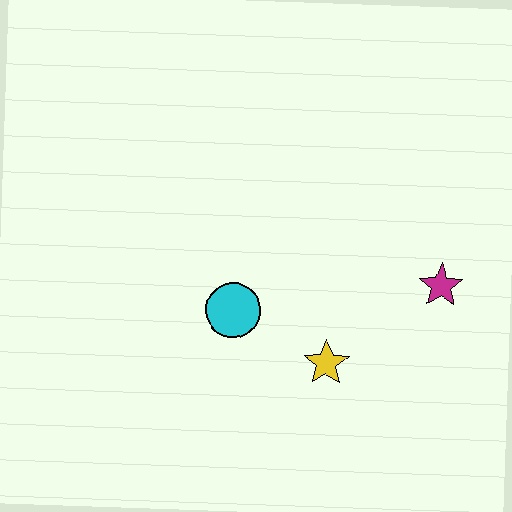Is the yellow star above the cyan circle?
No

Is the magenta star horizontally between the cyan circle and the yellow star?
No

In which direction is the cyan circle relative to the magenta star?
The cyan circle is to the left of the magenta star.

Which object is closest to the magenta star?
The yellow star is closest to the magenta star.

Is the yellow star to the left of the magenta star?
Yes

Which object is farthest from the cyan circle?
The magenta star is farthest from the cyan circle.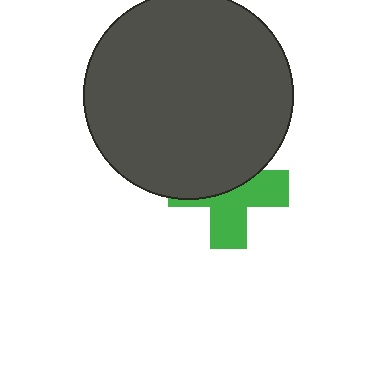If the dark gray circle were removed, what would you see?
You would see the complete green cross.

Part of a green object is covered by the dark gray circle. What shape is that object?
It is a cross.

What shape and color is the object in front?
The object in front is a dark gray circle.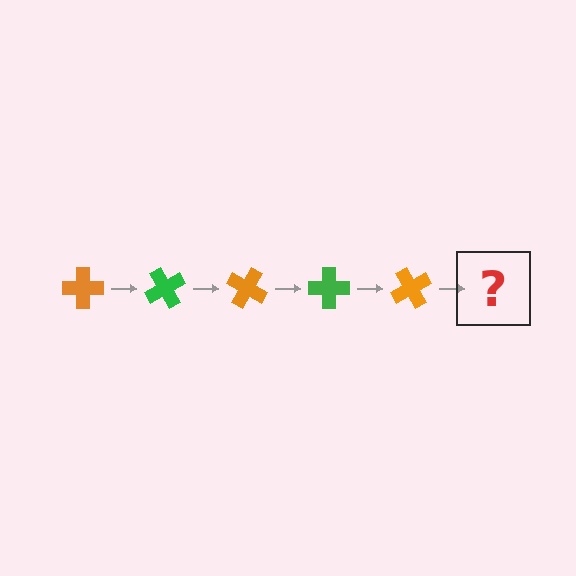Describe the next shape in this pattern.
It should be a green cross, rotated 300 degrees from the start.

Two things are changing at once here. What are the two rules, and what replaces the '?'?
The two rules are that it rotates 60 degrees each step and the color cycles through orange and green. The '?' should be a green cross, rotated 300 degrees from the start.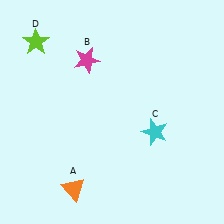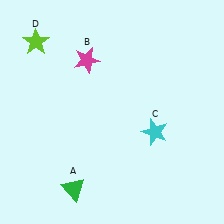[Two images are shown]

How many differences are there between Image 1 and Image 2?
There is 1 difference between the two images.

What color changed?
The triangle (A) changed from orange in Image 1 to green in Image 2.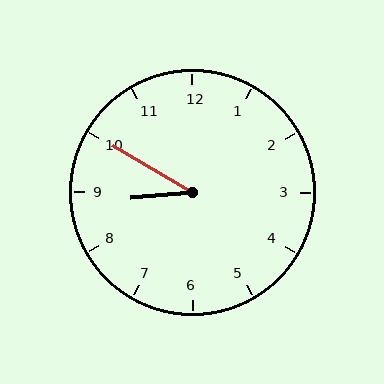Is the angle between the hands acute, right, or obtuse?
It is acute.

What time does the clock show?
8:50.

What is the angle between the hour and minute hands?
Approximately 35 degrees.